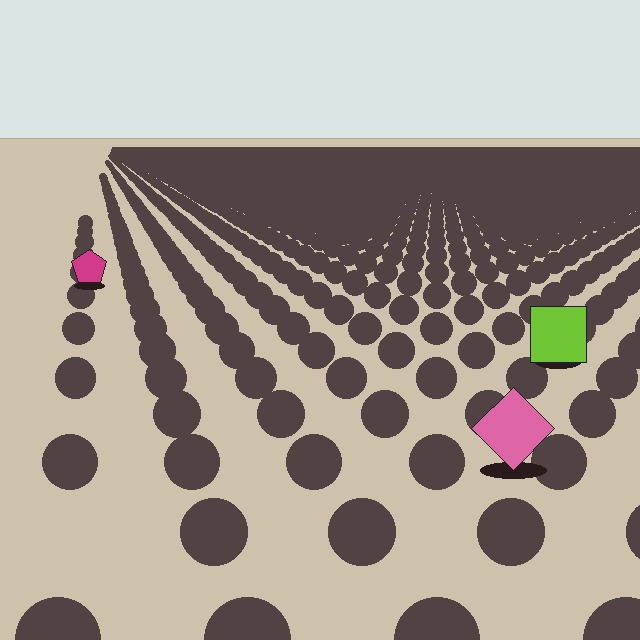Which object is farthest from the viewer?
The magenta pentagon is farthest from the viewer. It appears smaller and the ground texture around it is denser.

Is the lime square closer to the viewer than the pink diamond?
No. The pink diamond is closer — you can tell from the texture gradient: the ground texture is coarser near it.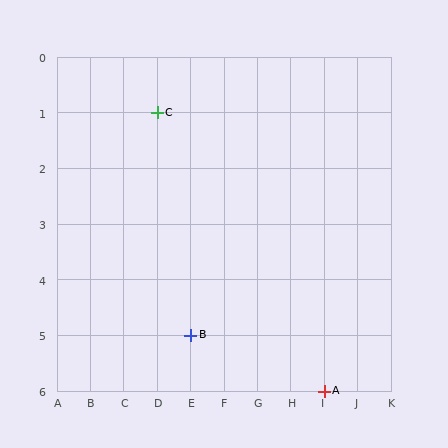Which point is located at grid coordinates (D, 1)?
Point C is at (D, 1).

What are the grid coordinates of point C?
Point C is at grid coordinates (D, 1).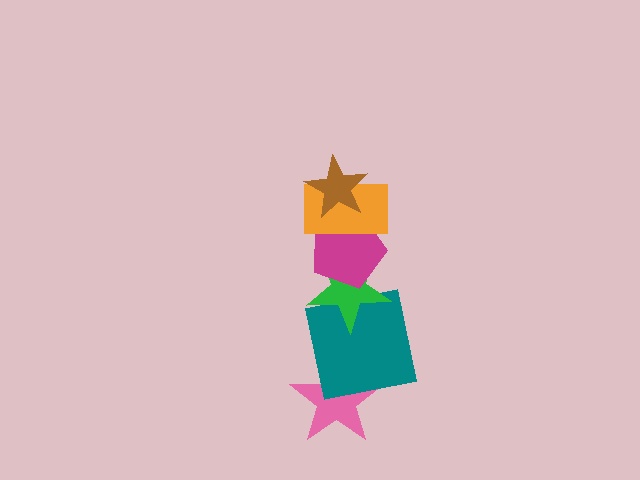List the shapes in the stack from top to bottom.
From top to bottom: the brown star, the orange rectangle, the magenta pentagon, the green star, the teal square, the pink star.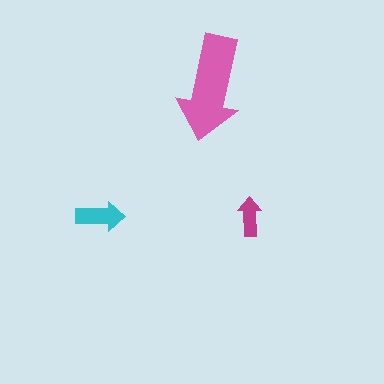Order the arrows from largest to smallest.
the pink one, the cyan one, the magenta one.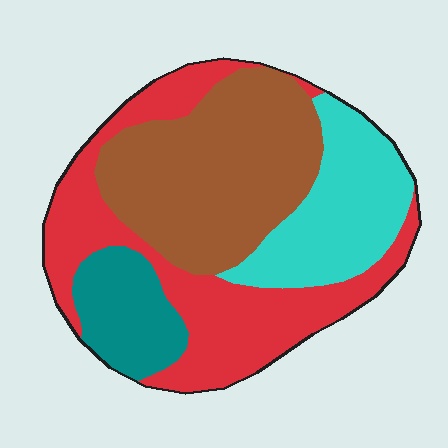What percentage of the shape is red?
Red takes up about one third (1/3) of the shape.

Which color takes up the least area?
Teal, at roughly 10%.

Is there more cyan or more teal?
Cyan.